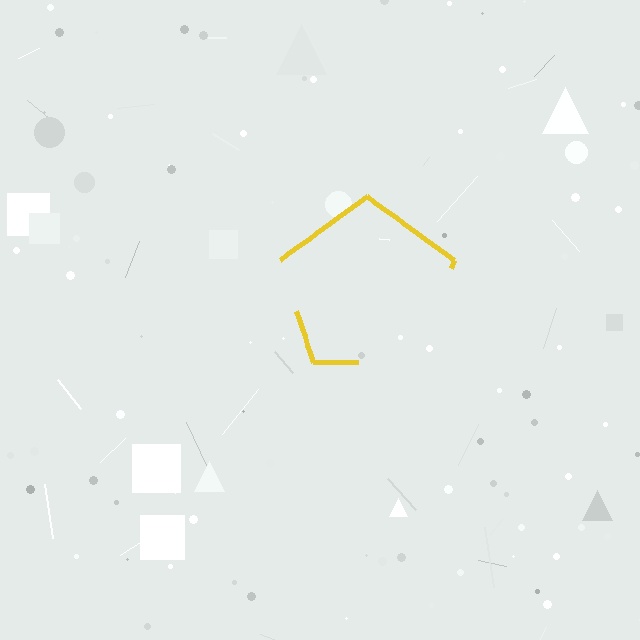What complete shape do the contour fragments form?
The contour fragments form a pentagon.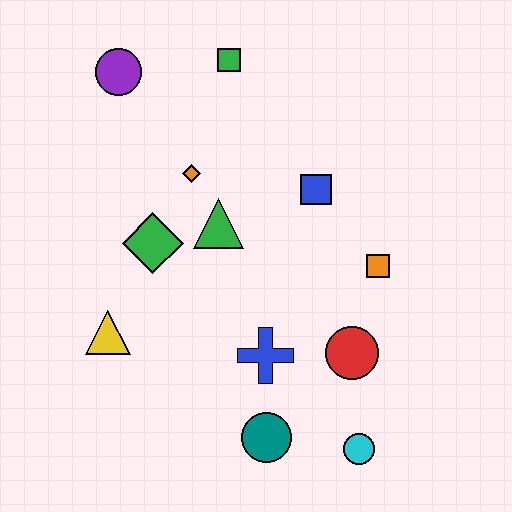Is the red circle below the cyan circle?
No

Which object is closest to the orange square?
The red circle is closest to the orange square.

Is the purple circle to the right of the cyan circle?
No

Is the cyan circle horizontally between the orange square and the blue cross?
Yes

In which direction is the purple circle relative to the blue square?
The purple circle is to the left of the blue square.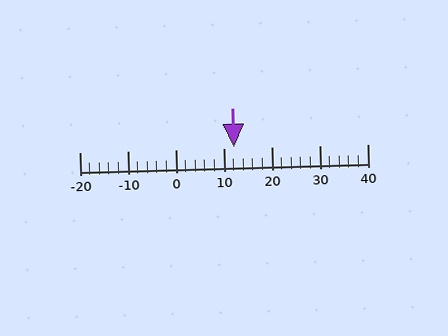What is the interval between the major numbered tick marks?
The major tick marks are spaced 10 units apart.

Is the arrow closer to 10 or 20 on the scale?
The arrow is closer to 10.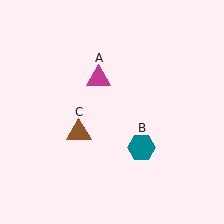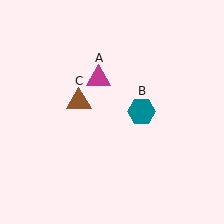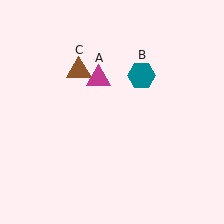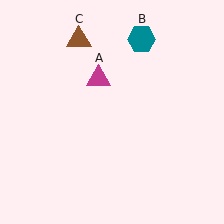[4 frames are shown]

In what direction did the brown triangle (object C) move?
The brown triangle (object C) moved up.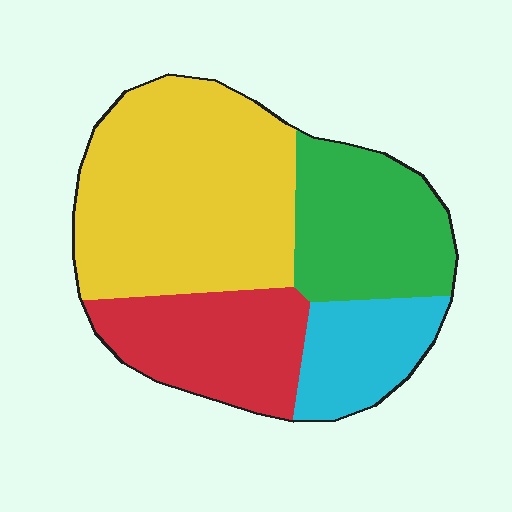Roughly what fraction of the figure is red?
Red covers 21% of the figure.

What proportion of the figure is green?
Green takes up about one fifth (1/5) of the figure.